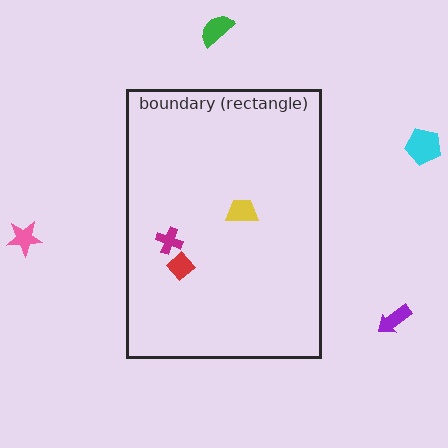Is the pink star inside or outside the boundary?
Outside.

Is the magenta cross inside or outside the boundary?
Inside.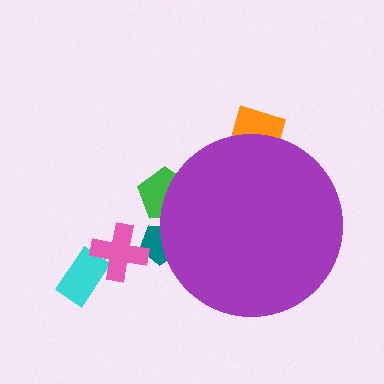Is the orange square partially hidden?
Yes, the orange square is partially hidden behind the purple circle.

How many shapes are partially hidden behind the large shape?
3 shapes are partially hidden.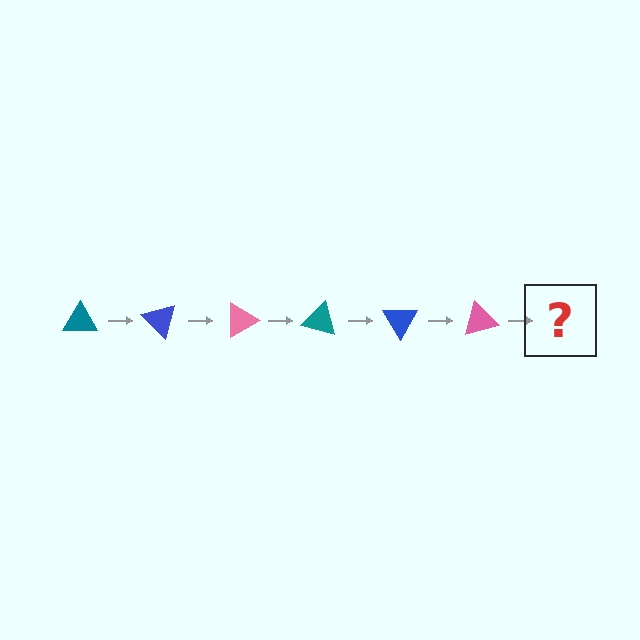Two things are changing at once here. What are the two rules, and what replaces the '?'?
The two rules are that it rotates 45 degrees each step and the color cycles through teal, blue, and pink. The '?' should be a teal triangle, rotated 270 degrees from the start.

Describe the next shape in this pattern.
It should be a teal triangle, rotated 270 degrees from the start.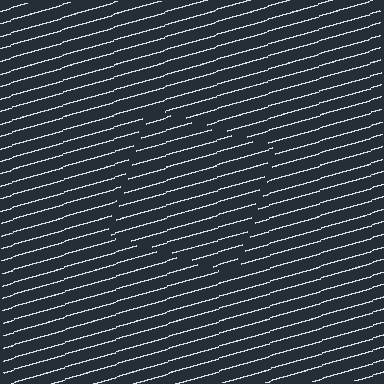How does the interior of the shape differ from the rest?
The interior of the shape contains the same grating, shifted by half a period — the contour is defined by the phase discontinuity where line-ends from the inner and outer gratings abut.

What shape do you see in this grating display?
An illusory square. The interior of the shape contains the same grating, shifted by half a period — the contour is defined by the phase discontinuity where line-ends from the inner and outer gratings abut.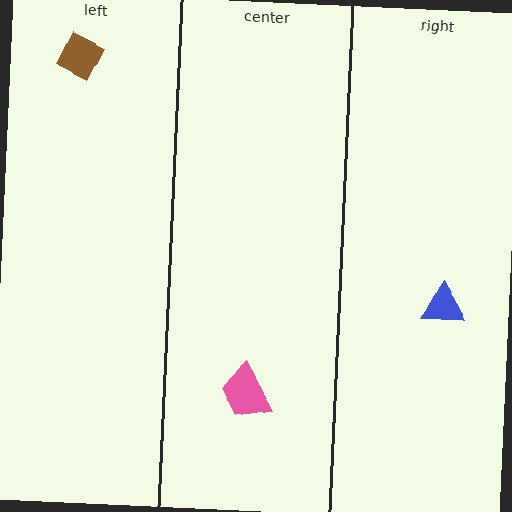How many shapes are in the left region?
1.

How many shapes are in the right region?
1.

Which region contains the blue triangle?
The right region.